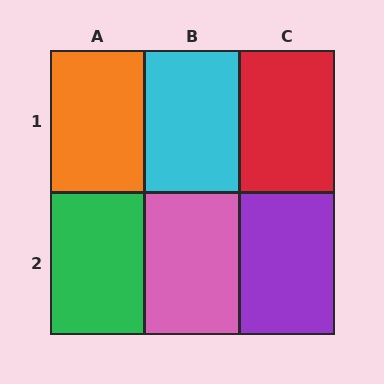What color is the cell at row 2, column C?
Purple.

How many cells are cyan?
1 cell is cyan.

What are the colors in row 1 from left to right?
Orange, cyan, red.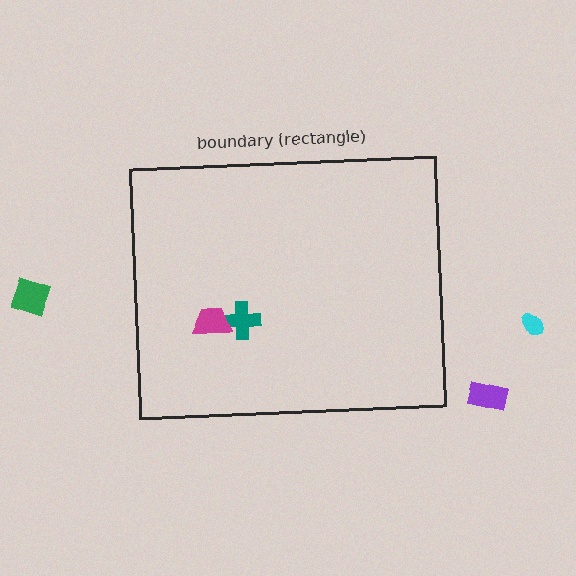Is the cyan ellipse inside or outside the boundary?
Outside.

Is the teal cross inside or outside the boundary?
Inside.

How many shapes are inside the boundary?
2 inside, 3 outside.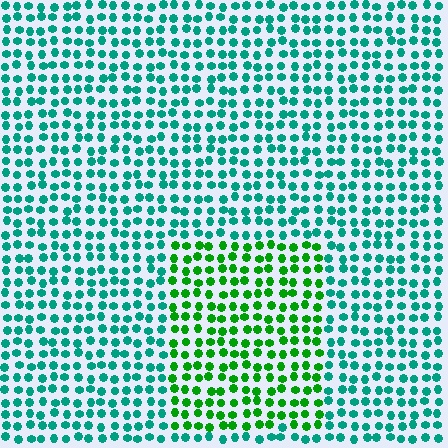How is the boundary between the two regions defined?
The boundary is defined purely by a slight shift in hue (about 46 degrees). Spacing, size, and orientation are identical on both sides.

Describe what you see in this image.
The image is filled with small teal elements in a uniform arrangement. A rectangle-shaped region is visible where the elements are tinted to a slightly different hue, forming a subtle color boundary.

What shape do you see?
I see a rectangle.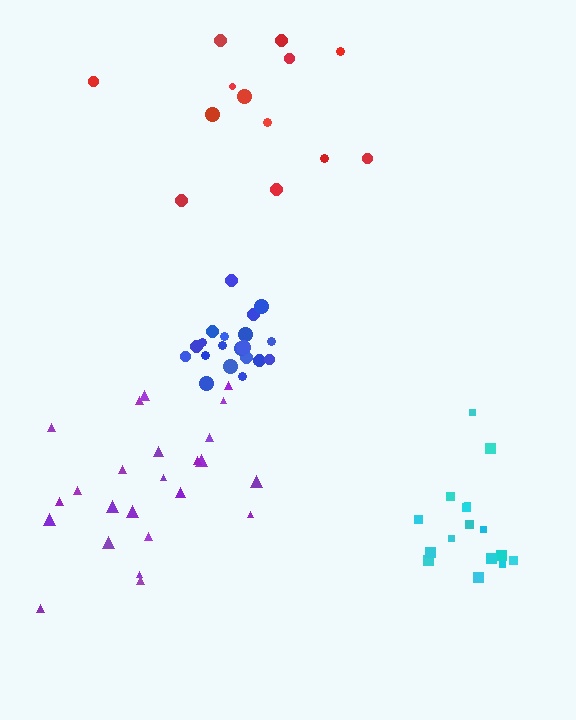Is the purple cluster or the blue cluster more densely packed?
Blue.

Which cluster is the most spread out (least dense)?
Red.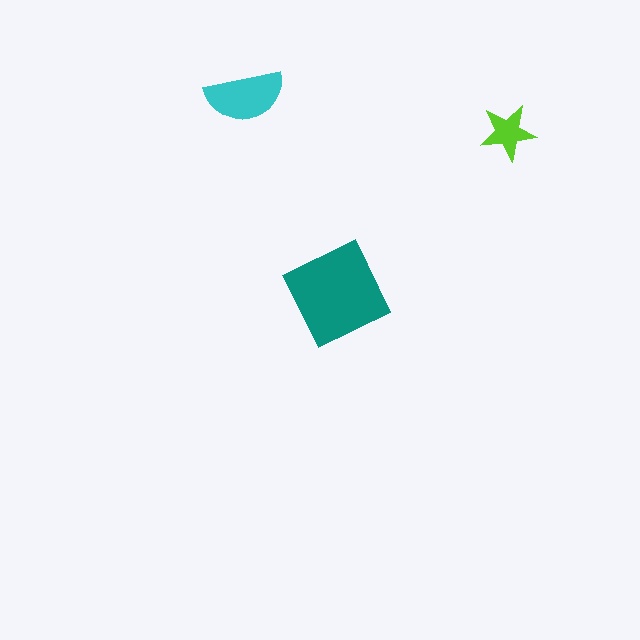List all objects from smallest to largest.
The lime star, the cyan semicircle, the teal diamond.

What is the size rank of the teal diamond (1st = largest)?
1st.